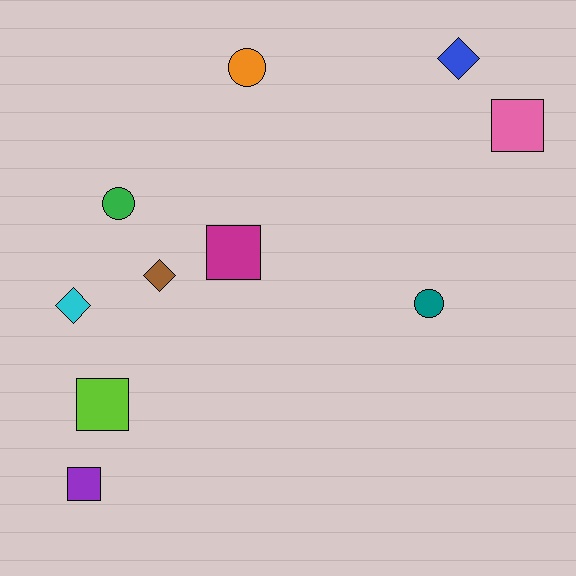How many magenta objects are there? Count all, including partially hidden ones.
There is 1 magenta object.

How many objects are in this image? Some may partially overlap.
There are 10 objects.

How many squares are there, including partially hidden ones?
There are 4 squares.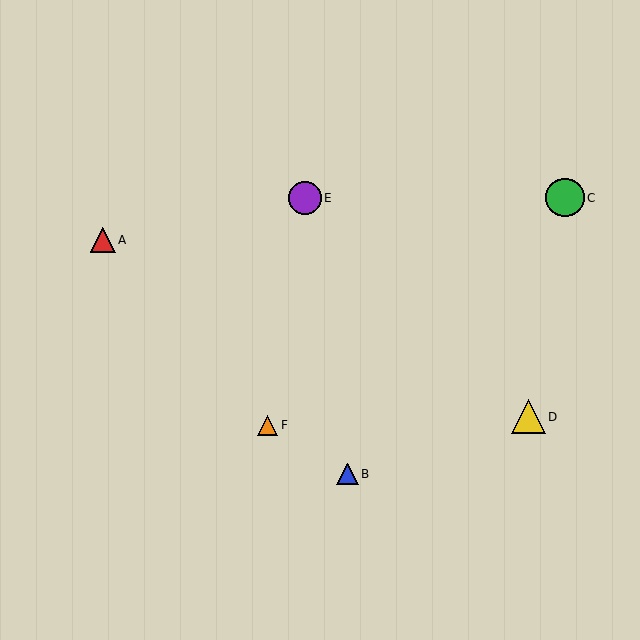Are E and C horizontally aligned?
Yes, both are at y≈198.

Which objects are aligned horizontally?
Objects C, E are aligned horizontally.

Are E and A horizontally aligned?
No, E is at y≈198 and A is at y≈240.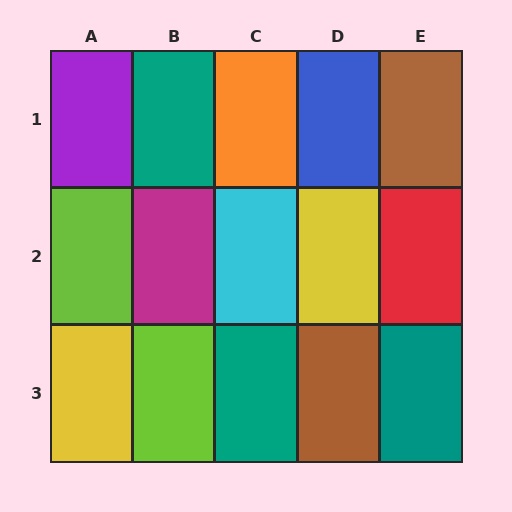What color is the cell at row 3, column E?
Teal.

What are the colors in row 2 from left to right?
Lime, magenta, cyan, yellow, red.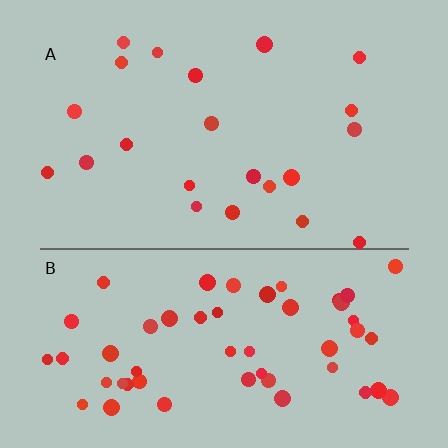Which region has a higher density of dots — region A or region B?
B (the bottom).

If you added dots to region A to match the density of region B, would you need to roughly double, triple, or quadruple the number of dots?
Approximately triple.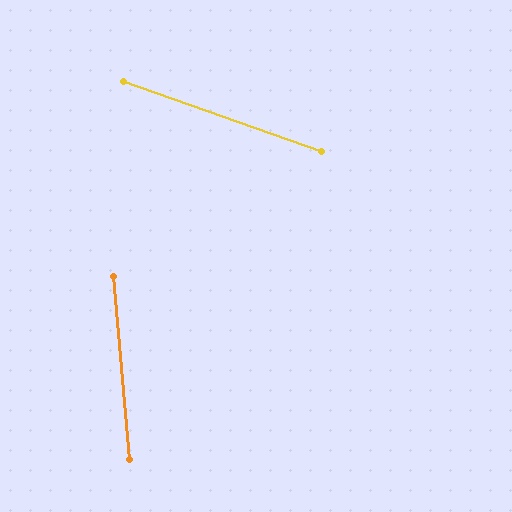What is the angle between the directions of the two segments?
Approximately 65 degrees.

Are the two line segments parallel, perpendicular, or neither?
Neither parallel nor perpendicular — they differ by about 65°.